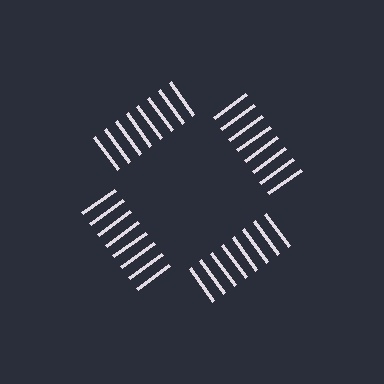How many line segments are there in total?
32 — 8 along each of the 4 edges.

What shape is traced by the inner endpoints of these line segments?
An illusory square — the line segments terminate on its edges but no continuous stroke is drawn.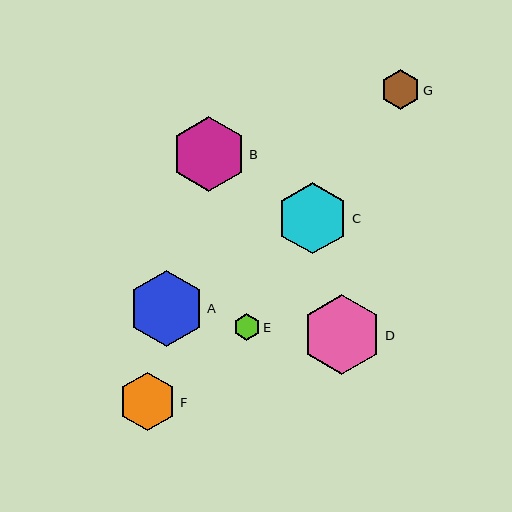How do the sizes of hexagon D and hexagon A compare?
Hexagon D and hexagon A are approximately the same size.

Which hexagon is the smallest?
Hexagon E is the smallest with a size of approximately 27 pixels.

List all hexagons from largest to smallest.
From largest to smallest: D, A, B, C, F, G, E.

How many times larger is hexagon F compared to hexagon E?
Hexagon F is approximately 2.2 times the size of hexagon E.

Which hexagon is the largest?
Hexagon D is the largest with a size of approximately 80 pixels.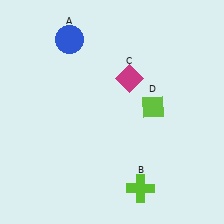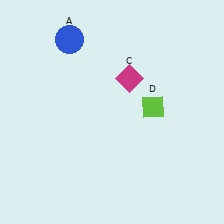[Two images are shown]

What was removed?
The lime cross (B) was removed in Image 2.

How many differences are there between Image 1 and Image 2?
There is 1 difference between the two images.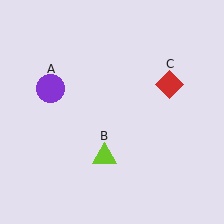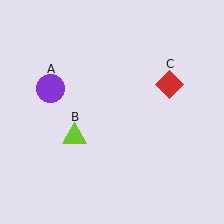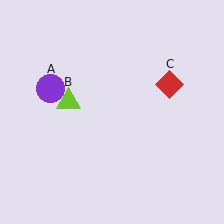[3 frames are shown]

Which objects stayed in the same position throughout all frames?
Purple circle (object A) and red diamond (object C) remained stationary.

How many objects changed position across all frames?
1 object changed position: lime triangle (object B).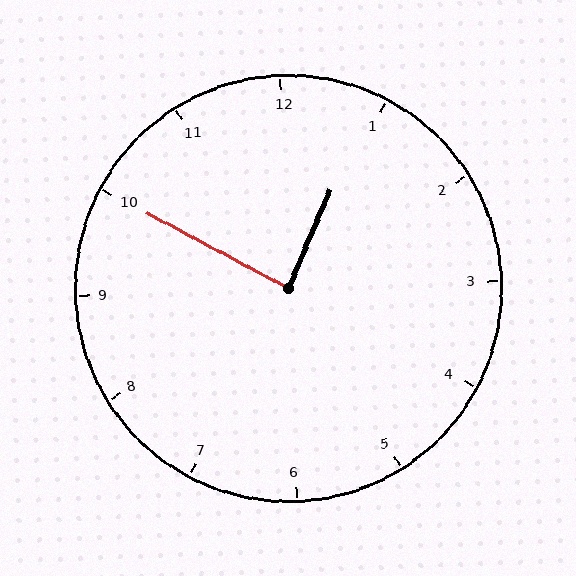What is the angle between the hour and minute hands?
Approximately 85 degrees.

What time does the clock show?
12:50.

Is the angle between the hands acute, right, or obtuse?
It is right.